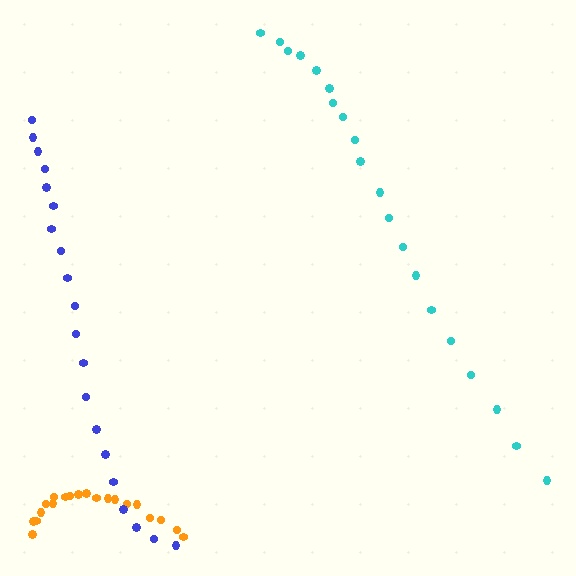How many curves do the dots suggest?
There are 3 distinct paths.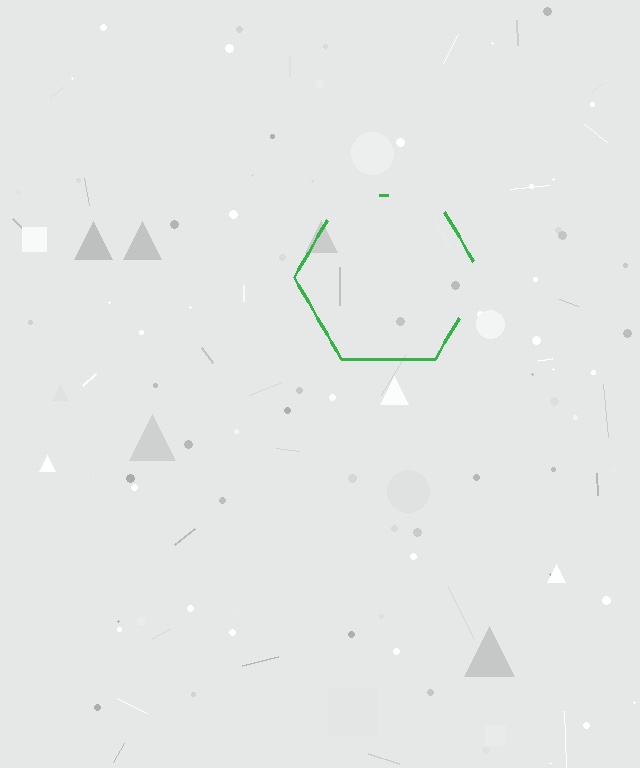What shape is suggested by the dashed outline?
The dashed outline suggests a hexagon.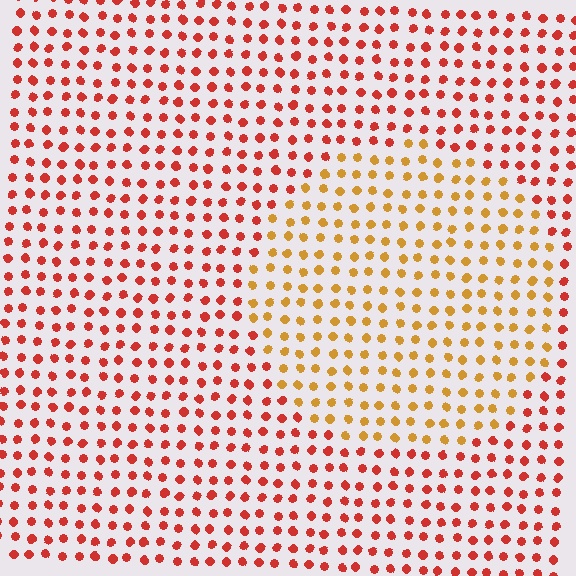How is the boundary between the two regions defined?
The boundary is defined purely by a slight shift in hue (about 37 degrees). Spacing, size, and orientation are identical on both sides.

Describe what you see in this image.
The image is filled with small red elements in a uniform arrangement. A circle-shaped region is visible where the elements are tinted to a slightly different hue, forming a subtle color boundary.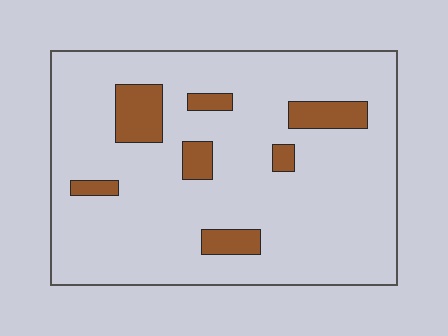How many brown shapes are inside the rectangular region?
7.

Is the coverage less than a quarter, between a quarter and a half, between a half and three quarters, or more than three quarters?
Less than a quarter.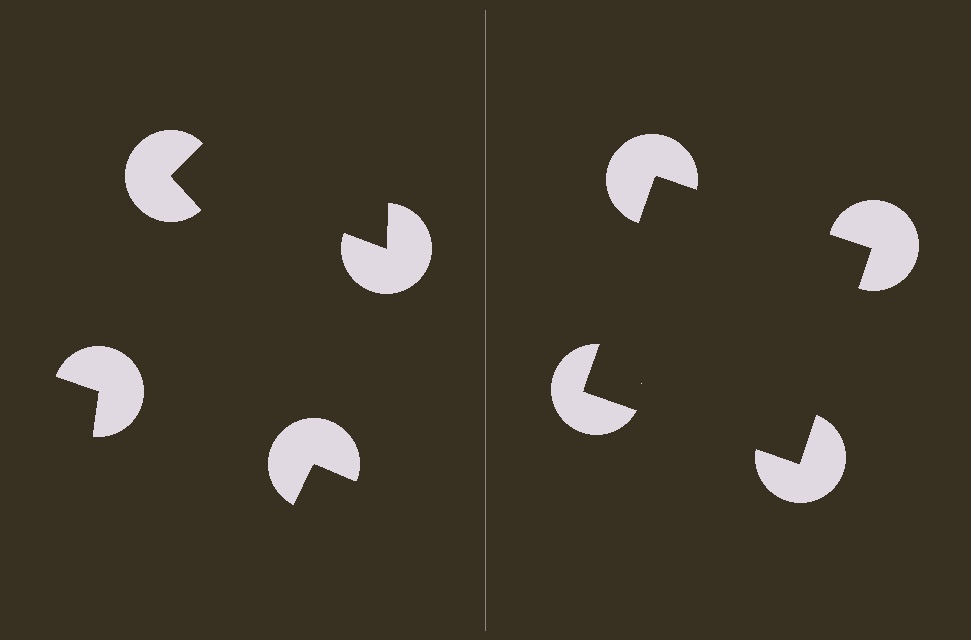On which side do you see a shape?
An illusory square appears on the right side. On the left side the wedge cuts are rotated, so no coherent shape forms.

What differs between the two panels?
The pac-man discs are positioned identically on both sides; only the wedge orientations differ. On the right they align to a square; on the left they are misaligned.